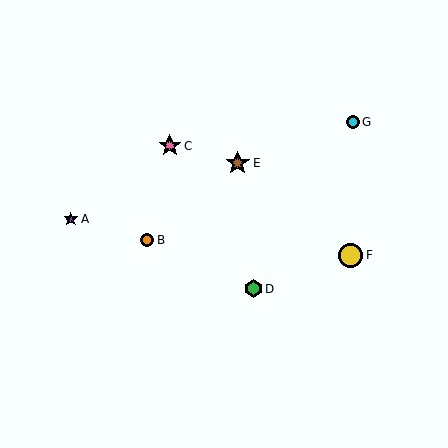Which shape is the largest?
The yellow circle (labeled F) is the largest.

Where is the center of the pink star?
The center of the pink star is at (170, 146).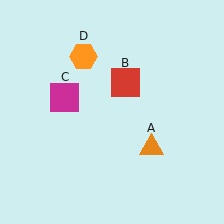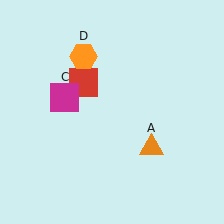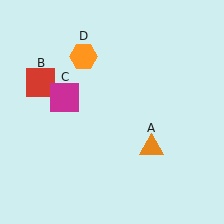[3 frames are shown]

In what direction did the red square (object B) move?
The red square (object B) moved left.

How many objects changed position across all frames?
1 object changed position: red square (object B).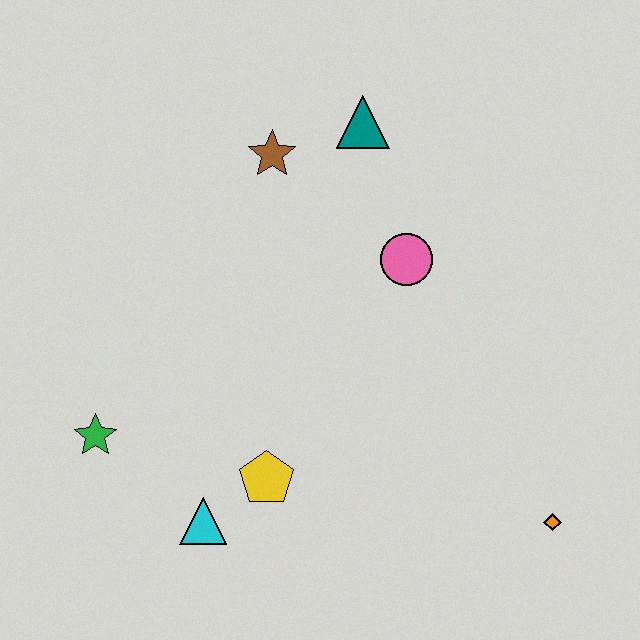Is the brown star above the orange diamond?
Yes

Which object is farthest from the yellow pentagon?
The teal triangle is farthest from the yellow pentagon.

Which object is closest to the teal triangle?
The brown star is closest to the teal triangle.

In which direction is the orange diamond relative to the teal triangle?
The orange diamond is below the teal triangle.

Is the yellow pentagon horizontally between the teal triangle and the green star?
Yes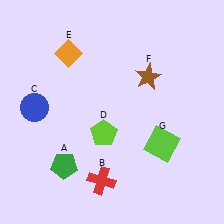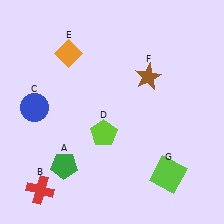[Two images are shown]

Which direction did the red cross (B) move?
The red cross (B) moved left.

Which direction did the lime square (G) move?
The lime square (G) moved down.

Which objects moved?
The objects that moved are: the red cross (B), the lime square (G).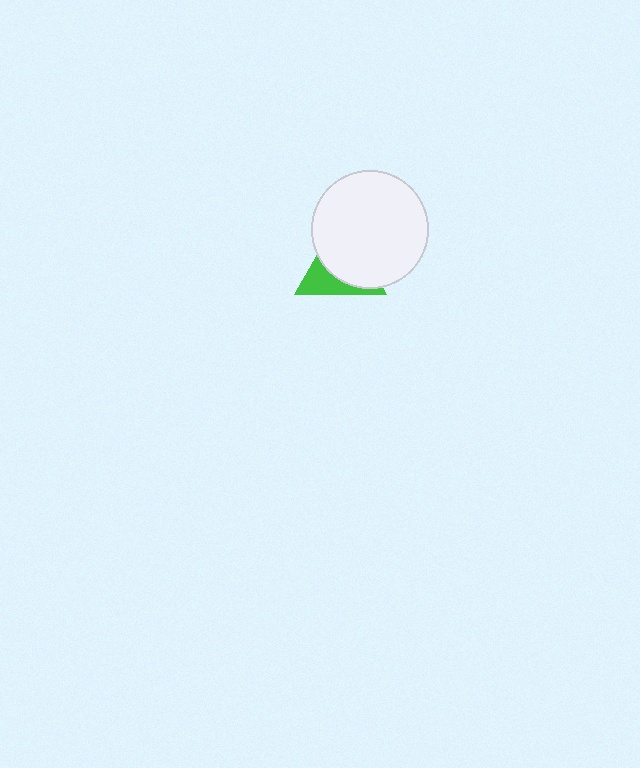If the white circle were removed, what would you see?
You would see the complete green triangle.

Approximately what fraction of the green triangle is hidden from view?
Roughly 63% of the green triangle is hidden behind the white circle.